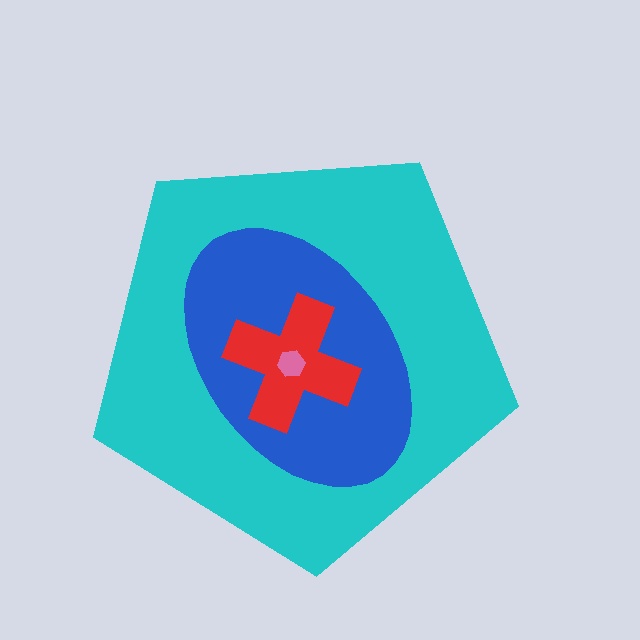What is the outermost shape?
The cyan pentagon.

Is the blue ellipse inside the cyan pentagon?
Yes.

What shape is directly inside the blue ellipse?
The red cross.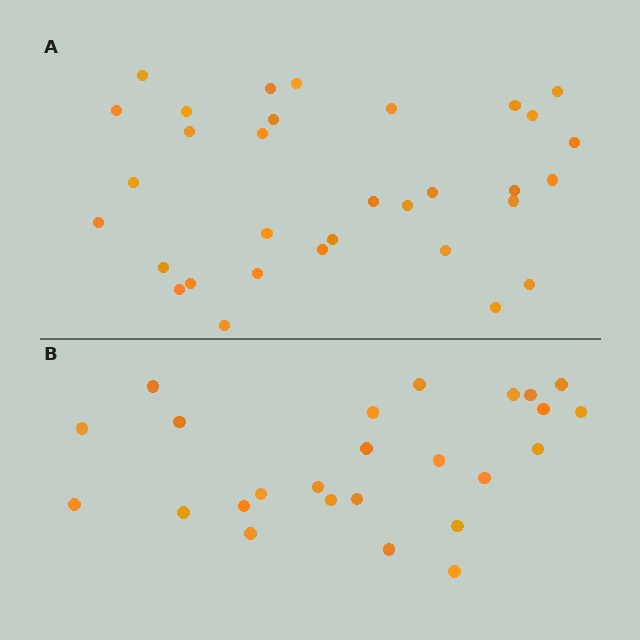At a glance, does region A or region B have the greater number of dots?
Region A (the top region) has more dots.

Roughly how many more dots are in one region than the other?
Region A has roughly 8 or so more dots than region B.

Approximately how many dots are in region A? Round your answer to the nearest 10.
About 30 dots. (The exact count is 32, which rounds to 30.)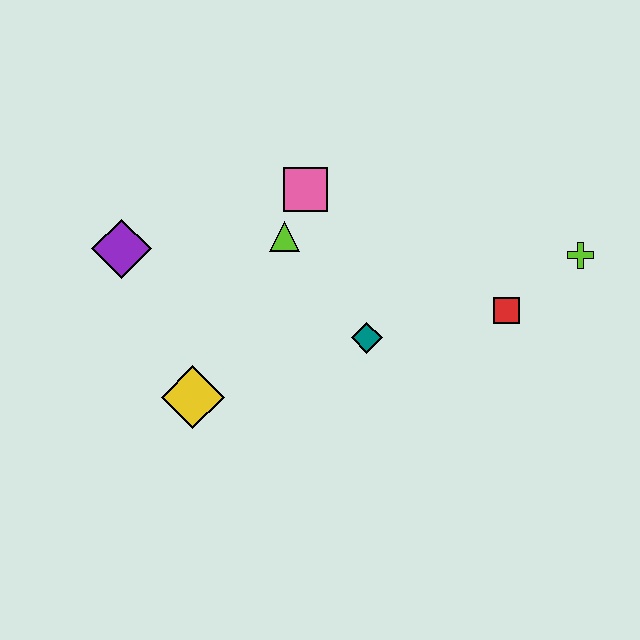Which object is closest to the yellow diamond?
The purple diamond is closest to the yellow diamond.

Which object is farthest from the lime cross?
The purple diamond is farthest from the lime cross.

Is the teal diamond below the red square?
Yes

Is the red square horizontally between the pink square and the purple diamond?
No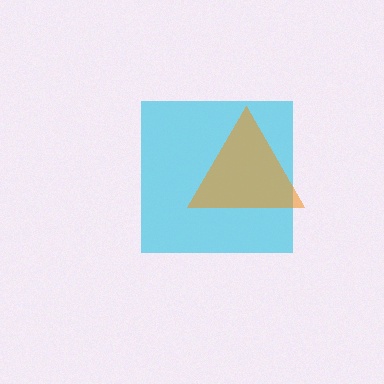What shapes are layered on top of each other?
The layered shapes are: a cyan square, an orange triangle.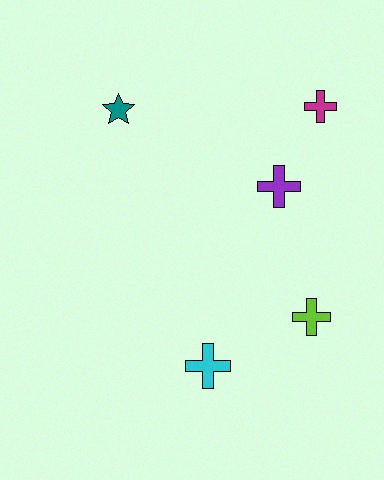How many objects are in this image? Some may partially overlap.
There are 5 objects.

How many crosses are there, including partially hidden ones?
There are 4 crosses.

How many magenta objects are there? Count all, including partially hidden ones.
There is 1 magenta object.